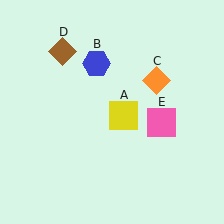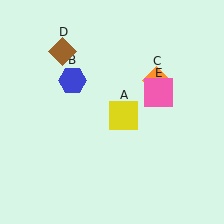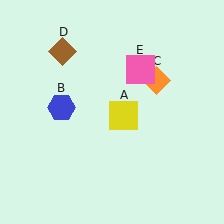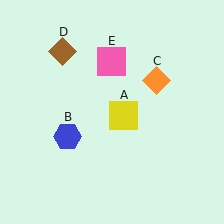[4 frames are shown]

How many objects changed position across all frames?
2 objects changed position: blue hexagon (object B), pink square (object E).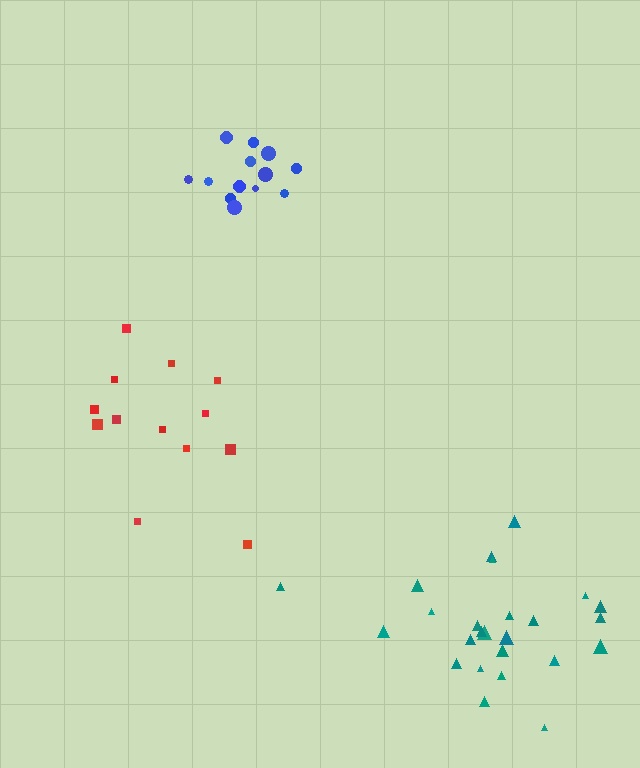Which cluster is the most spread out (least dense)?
Red.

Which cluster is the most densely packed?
Blue.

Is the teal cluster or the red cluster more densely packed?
Teal.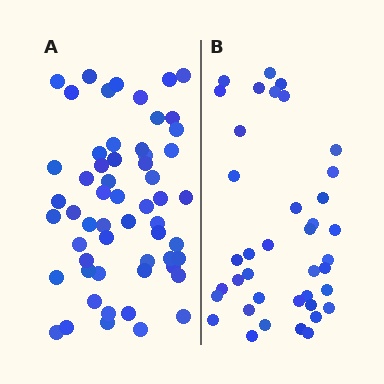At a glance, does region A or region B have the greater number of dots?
Region A (the left region) has more dots.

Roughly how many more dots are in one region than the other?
Region A has approximately 20 more dots than region B.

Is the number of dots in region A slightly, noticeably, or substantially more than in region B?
Region A has substantially more. The ratio is roughly 1.5 to 1.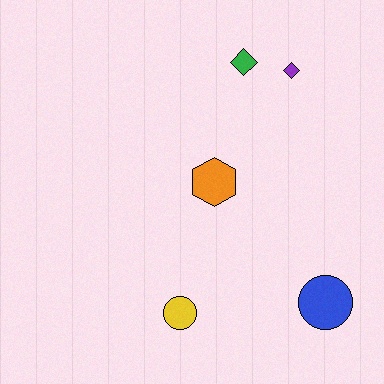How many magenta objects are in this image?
There are no magenta objects.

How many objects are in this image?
There are 5 objects.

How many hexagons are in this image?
There is 1 hexagon.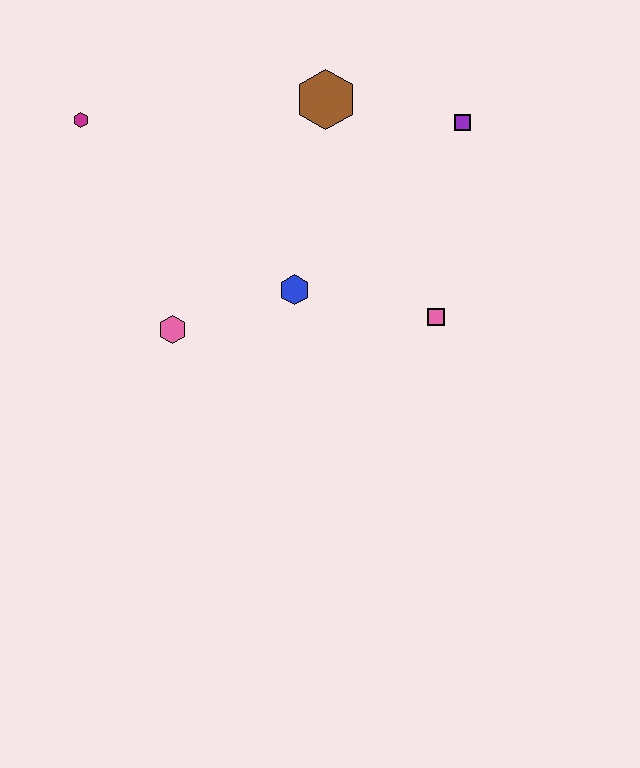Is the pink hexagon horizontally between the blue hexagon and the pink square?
No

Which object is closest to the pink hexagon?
The blue hexagon is closest to the pink hexagon.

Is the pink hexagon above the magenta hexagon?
No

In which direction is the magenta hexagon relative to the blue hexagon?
The magenta hexagon is to the left of the blue hexagon.